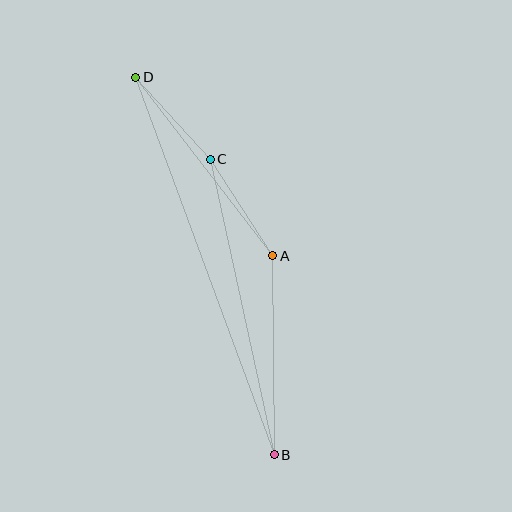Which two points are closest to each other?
Points C and D are closest to each other.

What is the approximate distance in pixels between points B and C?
The distance between B and C is approximately 302 pixels.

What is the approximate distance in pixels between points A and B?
The distance between A and B is approximately 199 pixels.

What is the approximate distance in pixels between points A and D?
The distance between A and D is approximately 225 pixels.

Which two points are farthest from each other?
Points B and D are farthest from each other.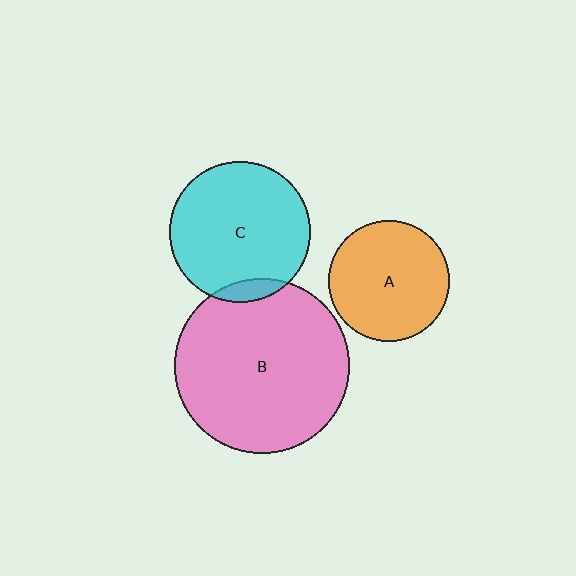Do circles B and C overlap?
Yes.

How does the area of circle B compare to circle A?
Approximately 2.1 times.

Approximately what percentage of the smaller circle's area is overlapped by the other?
Approximately 10%.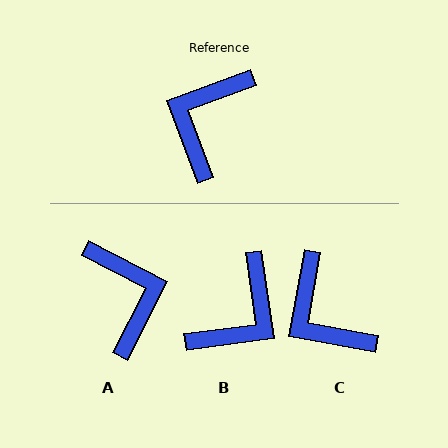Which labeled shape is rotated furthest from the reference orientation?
B, about 168 degrees away.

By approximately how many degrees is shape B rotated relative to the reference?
Approximately 168 degrees counter-clockwise.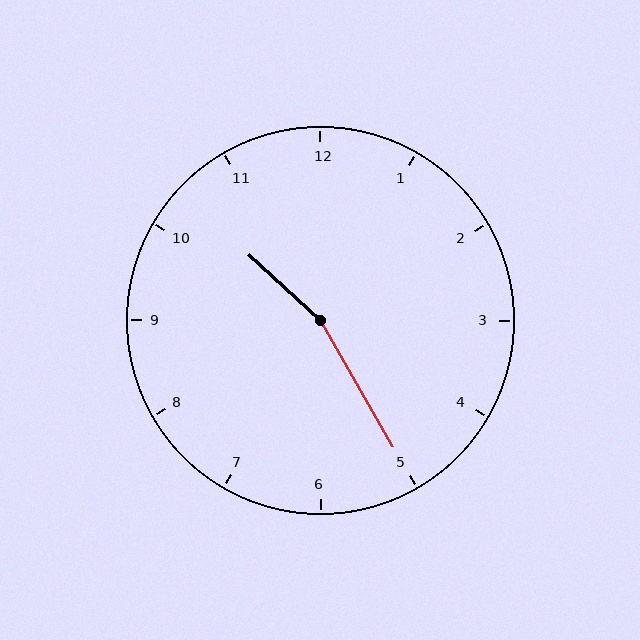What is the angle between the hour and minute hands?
Approximately 162 degrees.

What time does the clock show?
10:25.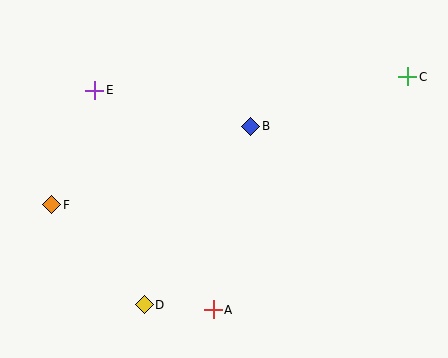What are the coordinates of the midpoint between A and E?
The midpoint between A and E is at (154, 200).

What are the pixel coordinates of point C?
Point C is at (408, 77).